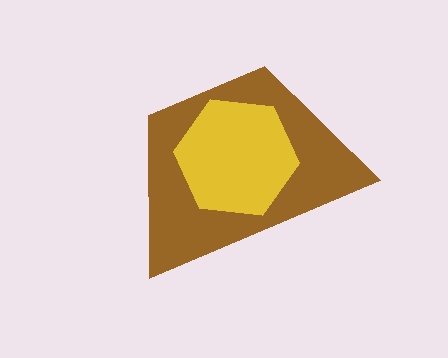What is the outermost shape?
The brown trapezoid.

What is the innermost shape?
The yellow hexagon.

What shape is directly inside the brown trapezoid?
The yellow hexagon.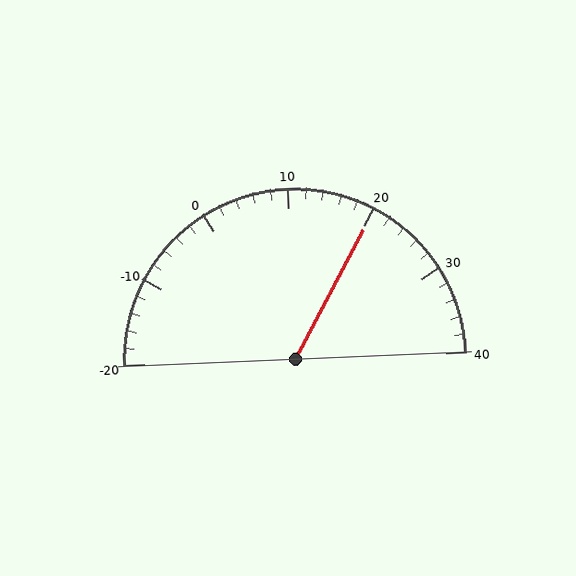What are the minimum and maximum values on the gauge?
The gauge ranges from -20 to 40.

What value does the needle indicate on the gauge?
The needle indicates approximately 20.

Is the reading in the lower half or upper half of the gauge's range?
The reading is in the upper half of the range (-20 to 40).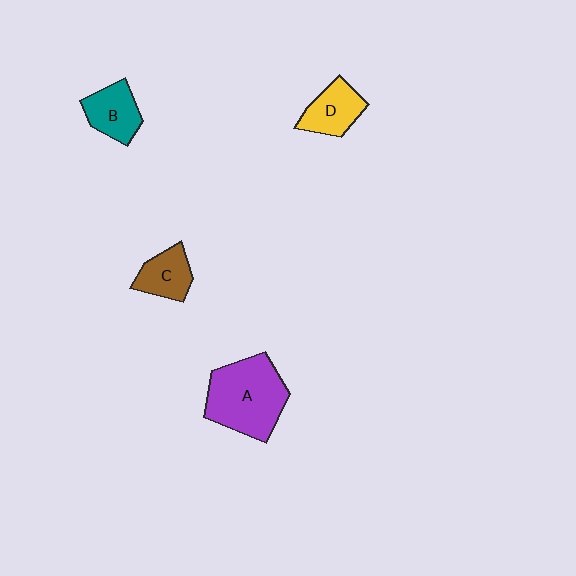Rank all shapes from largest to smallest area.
From largest to smallest: A (purple), D (yellow), B (teal), C (brown).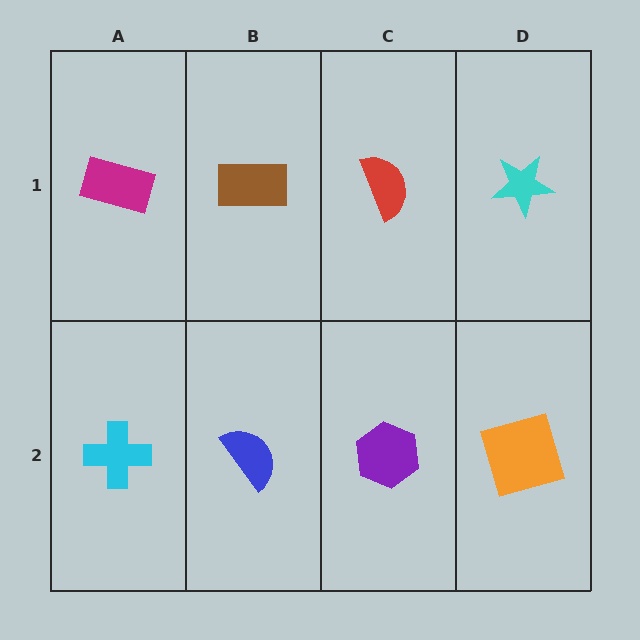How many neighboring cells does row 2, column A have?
2.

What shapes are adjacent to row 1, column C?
A purple hexagon (row 2, column C), a brown rectangle (row 1, column B), a cyan star (row 1, column D).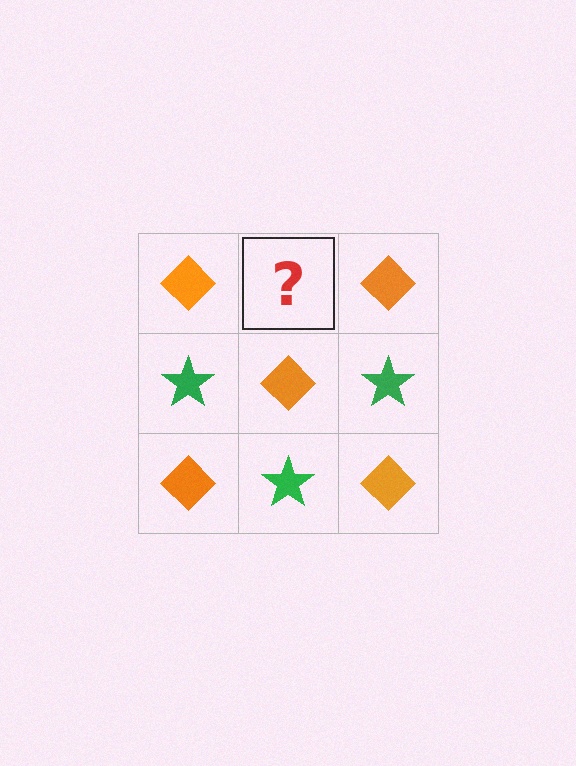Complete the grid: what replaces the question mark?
The question mark should be replaced with a green star.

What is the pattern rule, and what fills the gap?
The rule is that it alternates orange diamond and green star in a checkerboard pattern. The gap should be filled with a green star.